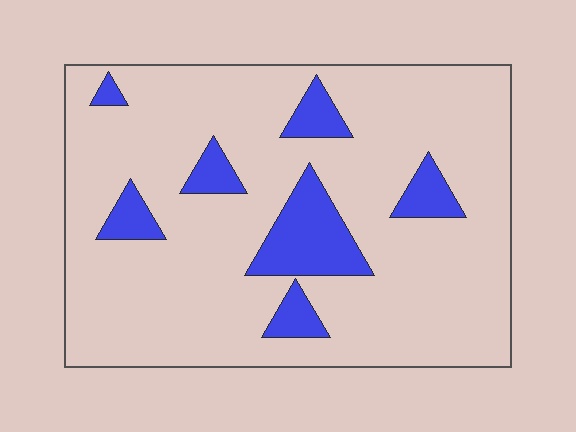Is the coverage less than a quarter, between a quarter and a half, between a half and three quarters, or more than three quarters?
Less than a quarter.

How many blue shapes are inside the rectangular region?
7.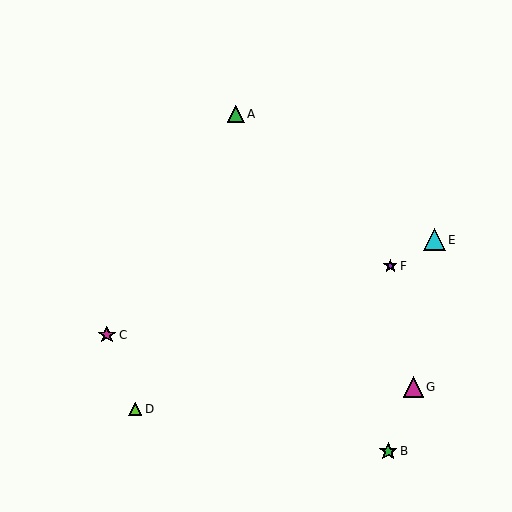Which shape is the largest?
The cyan triangle (labeled E) is the largest.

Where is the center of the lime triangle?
The center of the lime triangle is at (135, 409).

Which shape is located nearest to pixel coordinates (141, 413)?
The lime triangle (labeled D) at (135, 409) is nearest to that location.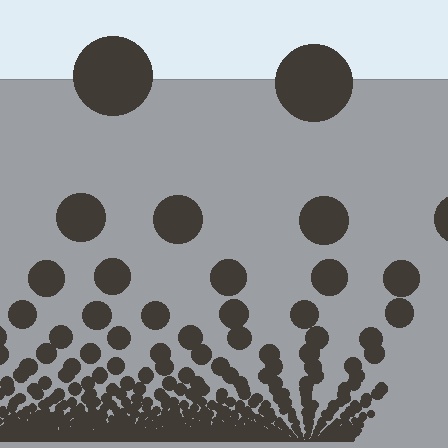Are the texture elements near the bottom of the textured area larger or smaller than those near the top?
Smaller. The gradient is inverted — elements near the bottom are smaller and denser.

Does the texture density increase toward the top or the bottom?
Density increases toward the bottom.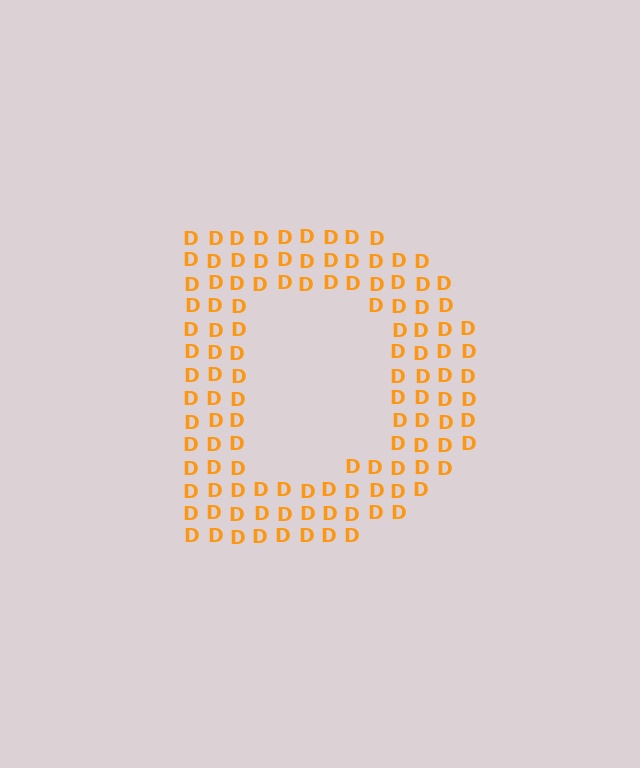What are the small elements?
The small elements are letter D's.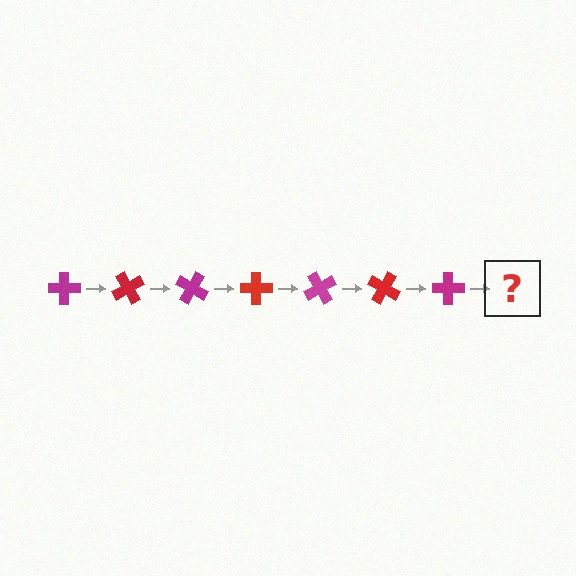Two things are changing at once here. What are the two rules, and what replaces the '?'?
The two rules are that it rotates 60 degrees each step and the color cycles through magenta and red. The '?' should be a red cross, rotated 420 degrees from the start.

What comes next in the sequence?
The next element should be a red cross, rotated 420 degrees from the start.